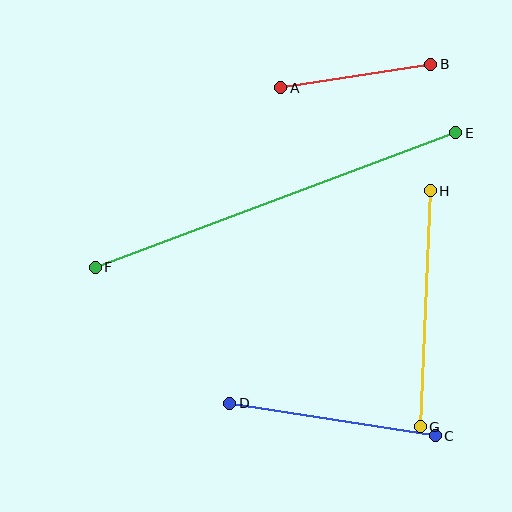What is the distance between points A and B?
The distance is approximately 152 pixels.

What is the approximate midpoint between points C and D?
The midpoint is at approximately (332, 420) pixels.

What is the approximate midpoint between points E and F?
The midpoint is at approximately (276, 200) pixels.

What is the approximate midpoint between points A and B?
The midpoint is at approximately (356, 76) pixels.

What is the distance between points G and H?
The distance is approximately 237 pixels.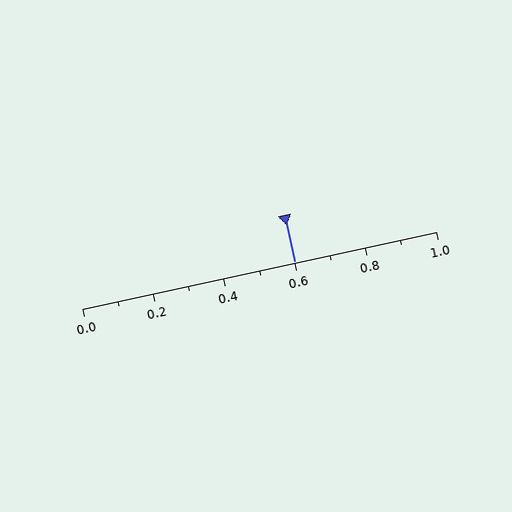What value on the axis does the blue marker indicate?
The marker indicates approximately 0.6.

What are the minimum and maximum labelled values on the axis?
The axis runs from 0.0 to 1.0.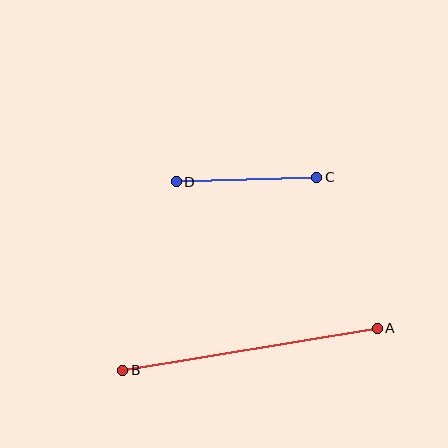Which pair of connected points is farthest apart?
Points A and B are farthest apart.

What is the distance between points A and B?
The distance is approximately 258 pixels.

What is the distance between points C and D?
The distance is approximately 141 pixels.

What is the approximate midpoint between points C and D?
The midpoint is at approximately (247, 180) pixels.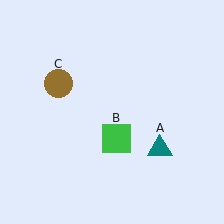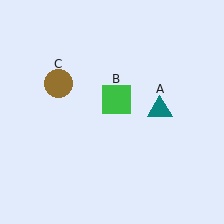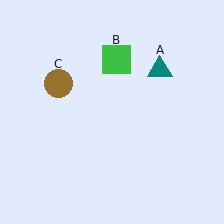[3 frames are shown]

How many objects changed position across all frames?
2 objects changed position: teal triangle (object A), green square (object B).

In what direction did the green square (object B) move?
The green square (object B) moved up.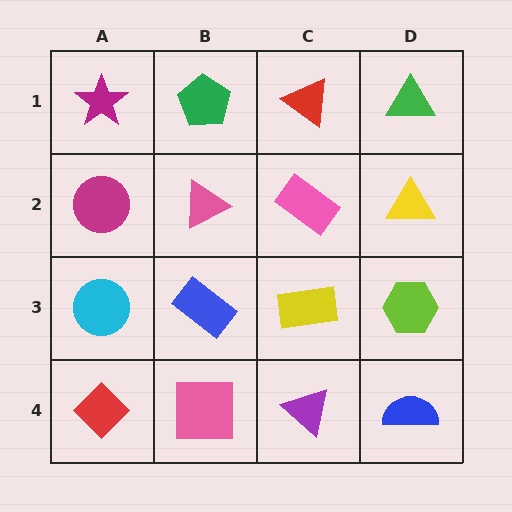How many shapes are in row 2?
4 shapes.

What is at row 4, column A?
A red diamond.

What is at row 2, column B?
A pink triangle.